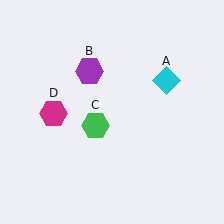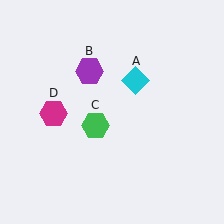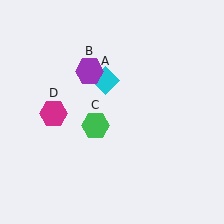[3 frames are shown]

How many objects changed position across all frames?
1 object changed position: cyan diamond (object A).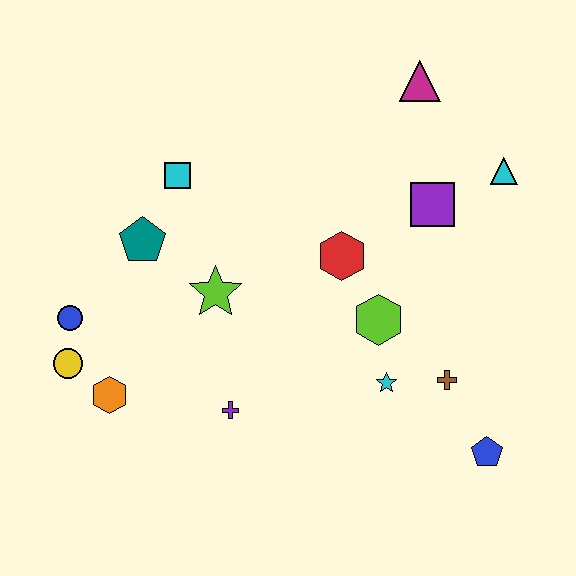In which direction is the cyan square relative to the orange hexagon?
The cyan square is above the orange hexagon.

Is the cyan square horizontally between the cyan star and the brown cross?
No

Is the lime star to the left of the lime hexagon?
Yes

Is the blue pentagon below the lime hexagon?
Yes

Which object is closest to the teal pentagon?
The cyan square is closest to the teal pentagon.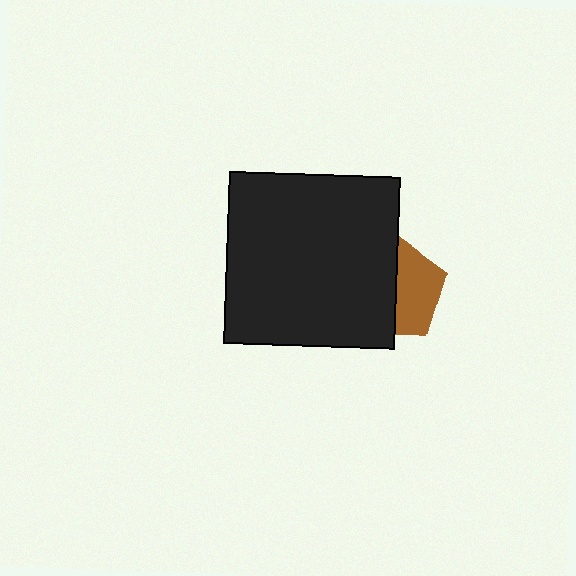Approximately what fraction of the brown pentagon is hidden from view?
Roughly 54% of the brown pentagon is hidden behind the black square.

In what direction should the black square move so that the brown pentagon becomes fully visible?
The black square should move left. That is the shortest direction to clear the overlap and leave the brown pentagon fully visible.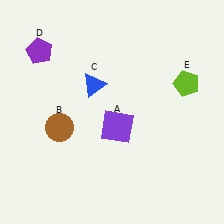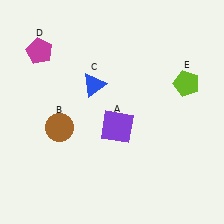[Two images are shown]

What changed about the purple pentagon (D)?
In Image 1, D is purple. In Image 2, it changed to magenta.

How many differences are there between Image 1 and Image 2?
There is 1 difference between the two images.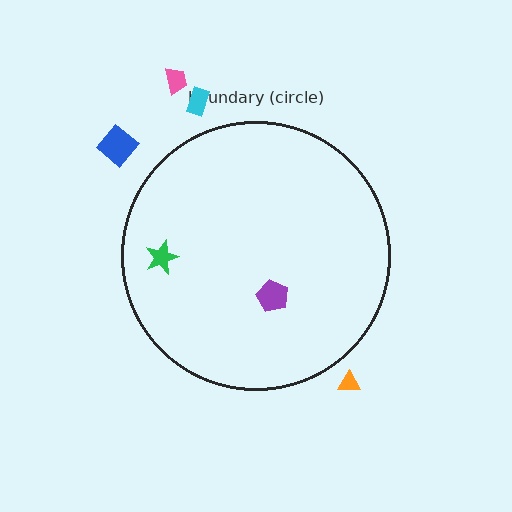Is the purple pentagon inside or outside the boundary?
Inside.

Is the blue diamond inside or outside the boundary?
Outside.